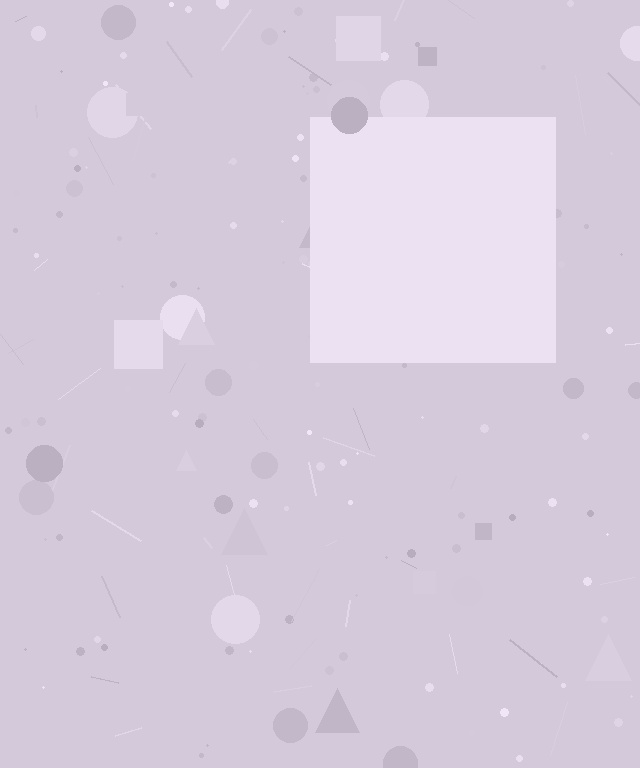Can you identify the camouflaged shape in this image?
The camouflaged shape is a square.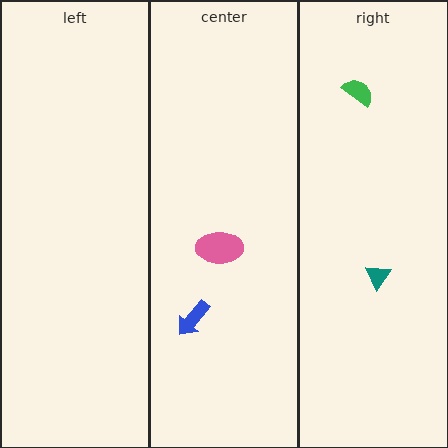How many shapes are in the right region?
2.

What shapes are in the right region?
The green semicircle, the teal triangle.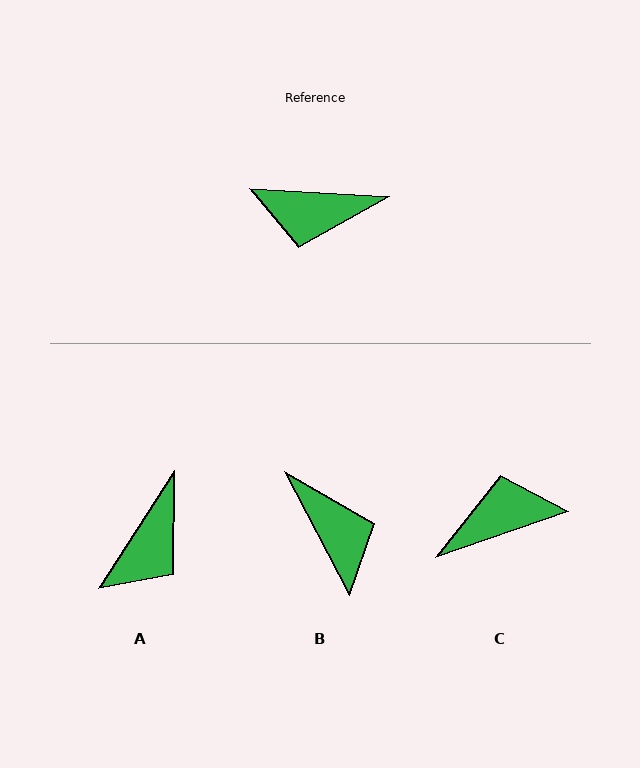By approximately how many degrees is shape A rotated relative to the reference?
Approximately 60 degrees counter-clockwise.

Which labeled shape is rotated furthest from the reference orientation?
C, about 158 degrees away.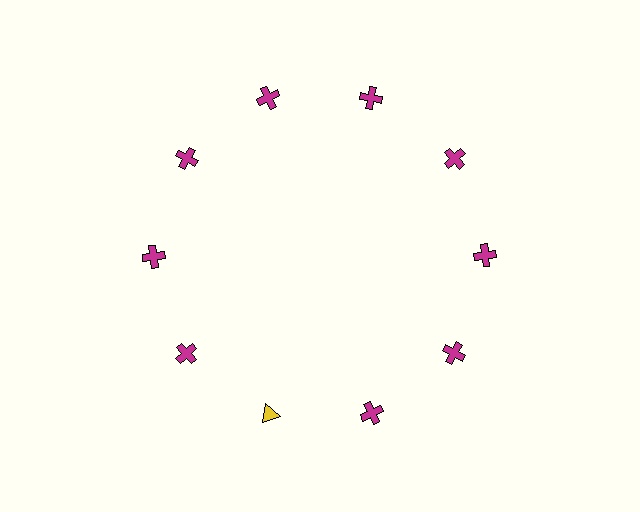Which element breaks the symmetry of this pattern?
The yellow triangle at roughly the 7 o'clock position breaks the symmetry. All other shapes are magenta crosses.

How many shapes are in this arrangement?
There are 10 shapes arranged in a ring pattern.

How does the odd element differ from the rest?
It differs in both color (yellow instead of magenta) and shape (triangle instead of cross).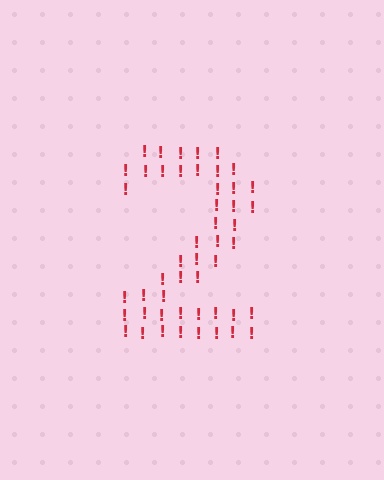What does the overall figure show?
The overall figure shows the digit 2.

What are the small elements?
The small elements are exclamation marks.